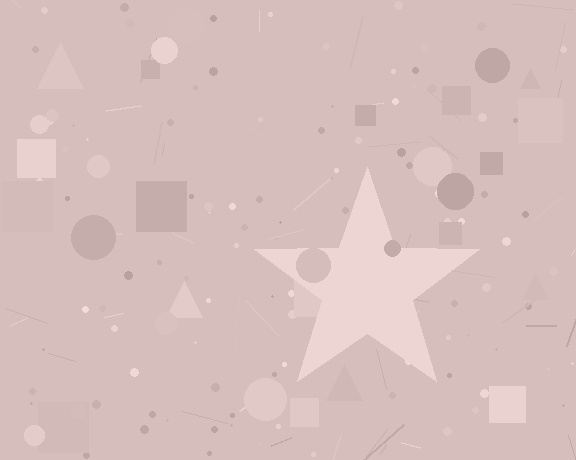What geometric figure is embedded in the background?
A star is embedded in the background.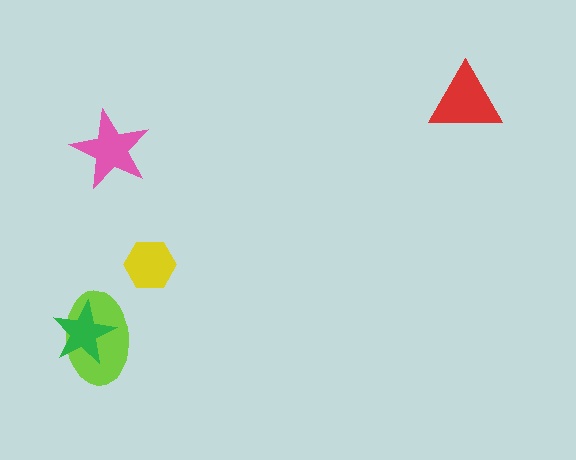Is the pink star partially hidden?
No, no other shape covers it.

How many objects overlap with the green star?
1 object overlaps with the green star.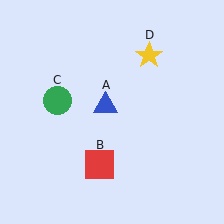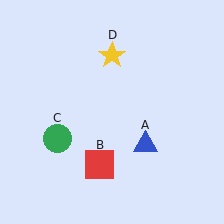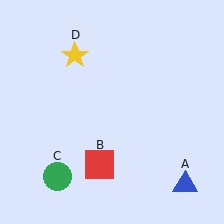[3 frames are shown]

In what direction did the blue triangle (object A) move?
The blue triangle (object A) moved down and to the right.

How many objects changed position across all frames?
3 objects changed position: blue triangle (object A), green circle (object C), yellow star (object D).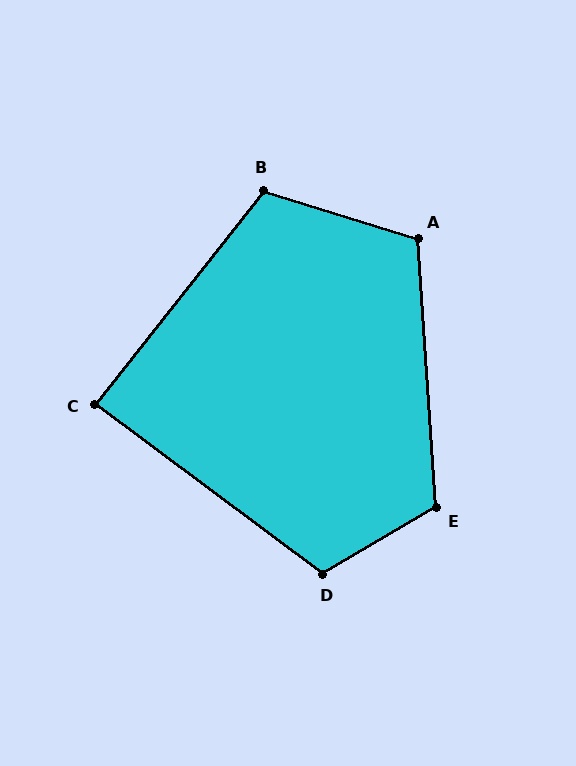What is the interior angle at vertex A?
Approximately 111 degrees (obtuse).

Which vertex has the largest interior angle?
E, at approximately 116 degrees.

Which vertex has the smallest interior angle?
C, at approximately 88 degrees.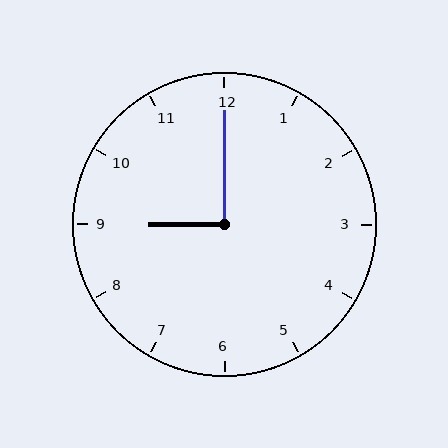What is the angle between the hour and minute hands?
Approximately 90 degrees.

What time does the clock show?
9:00.